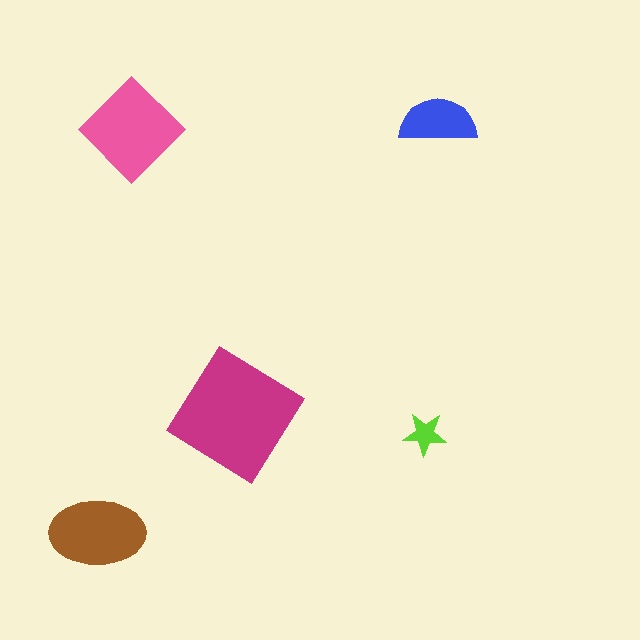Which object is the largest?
The magenta diamond.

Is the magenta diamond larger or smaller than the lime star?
Larger.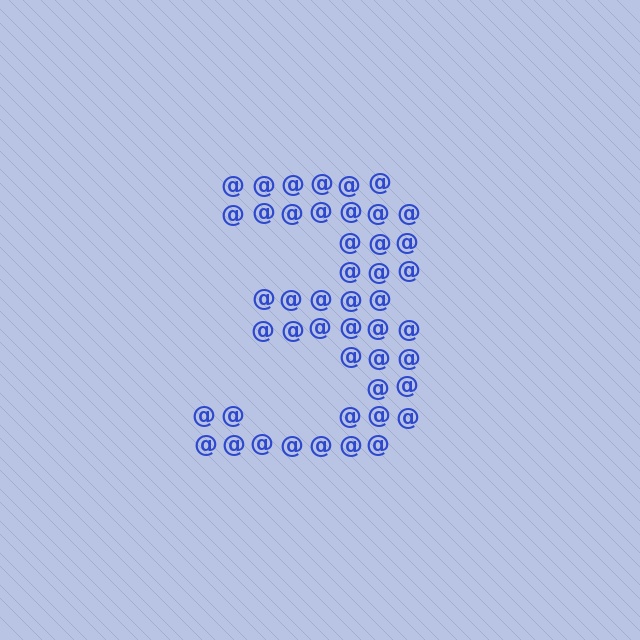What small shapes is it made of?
It is made of small at signs.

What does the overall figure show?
The overall figure shows the digit 3.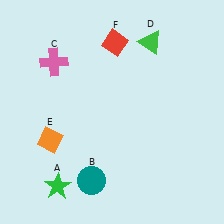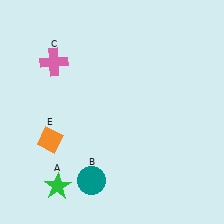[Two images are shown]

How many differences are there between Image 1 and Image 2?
There are 2 differences between the two images.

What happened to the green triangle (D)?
The green triangle (D) was removed in Image 2. It was in the top-right area of Image 1.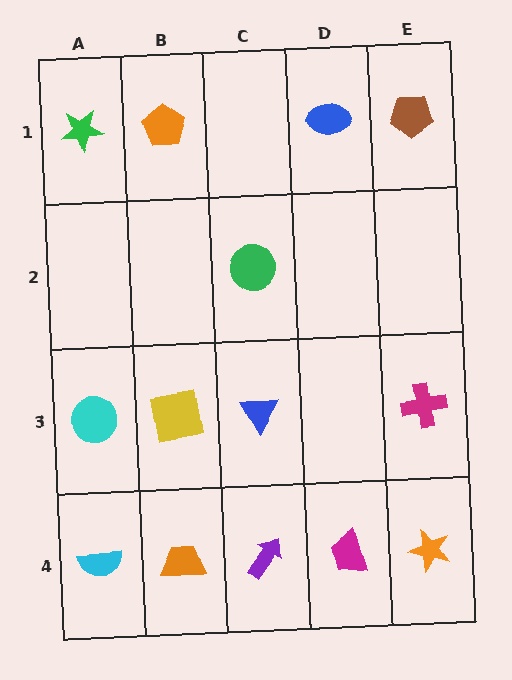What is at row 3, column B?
A yellow square.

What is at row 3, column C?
A blue triangle.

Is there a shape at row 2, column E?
No, that cell is empty.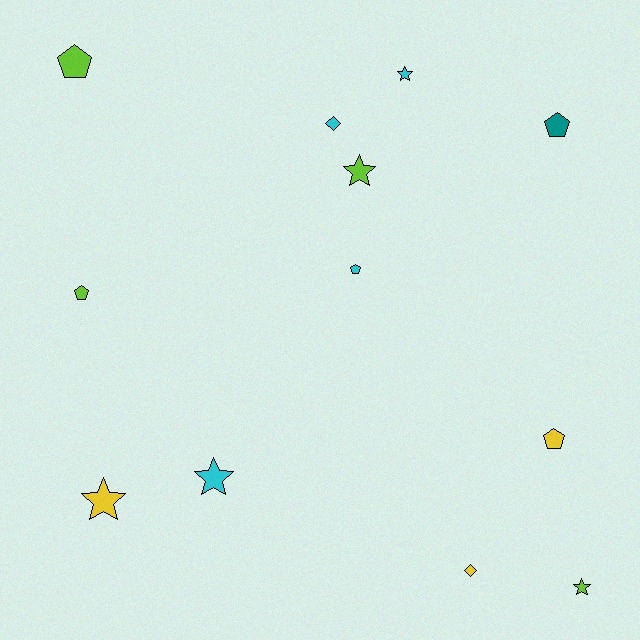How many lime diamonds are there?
There are no lime diamonds.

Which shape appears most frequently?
Pentagon, with 5 objects.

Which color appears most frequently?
Lime, with 4 objects.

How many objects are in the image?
There are 12 objects.